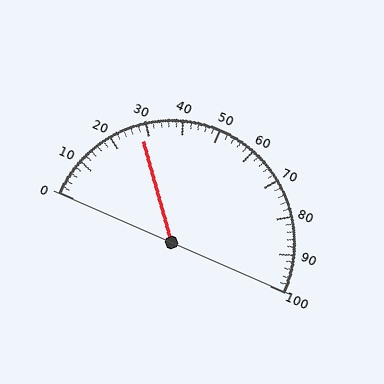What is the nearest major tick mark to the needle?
The nearest major tick mark is 30.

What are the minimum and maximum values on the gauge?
The gauge ranges from 0 to 100.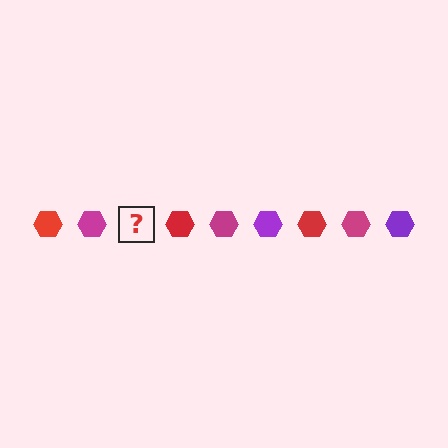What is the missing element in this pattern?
The missing element is a purple hexagon.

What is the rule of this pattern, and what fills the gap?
The rule is that the pattern cycles through red, magenta, purple hexagons. The gap should be filled with a purple hexagon.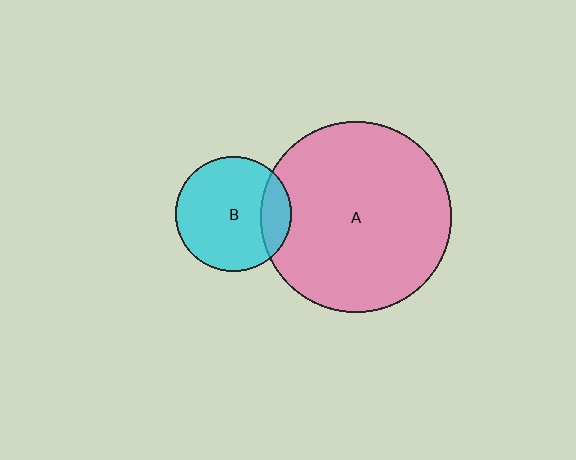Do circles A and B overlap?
Yes.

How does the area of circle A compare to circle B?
Approximately 2.7 times.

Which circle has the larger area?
Circle A (pink).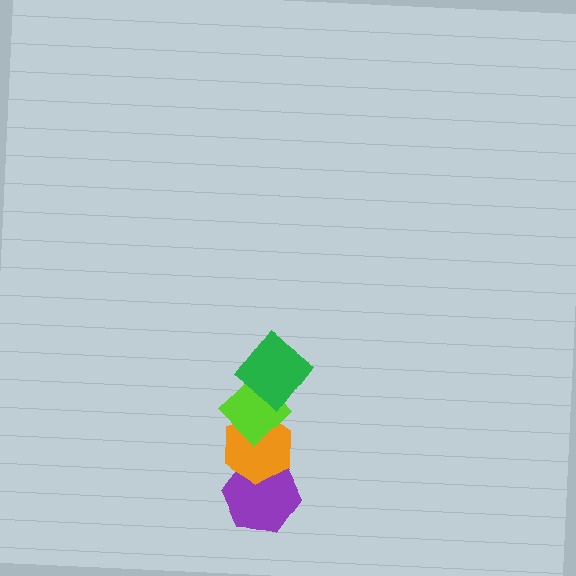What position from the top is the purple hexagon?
The purple hexagon is 4th from the top.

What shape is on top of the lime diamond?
The green diamond is on top of the lime diamond.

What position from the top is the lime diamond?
The lime diamond is 2nd from the top.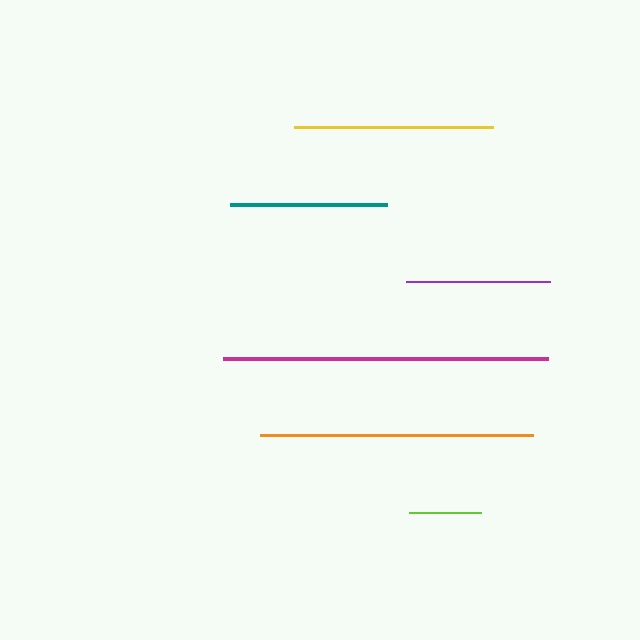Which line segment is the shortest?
The lime line is the shortest at approximately 72 pixels.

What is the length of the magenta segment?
The magenta segment is approximately 325 pixels long.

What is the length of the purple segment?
The purple segment is approximately 145 pixels long.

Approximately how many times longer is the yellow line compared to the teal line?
The yellow line is approximately 1.3 times the length of the teal line.